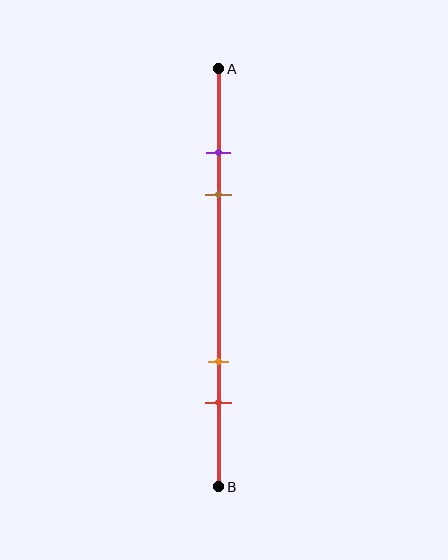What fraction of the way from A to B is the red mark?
The red mark is approximately 80% (0.8) of the way from A to B.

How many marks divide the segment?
There are 4 marks dividing the segment.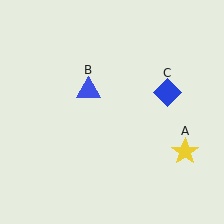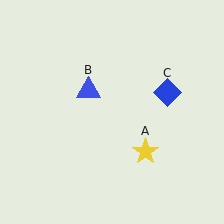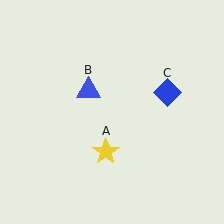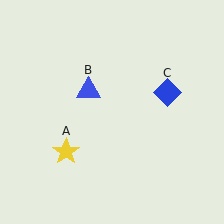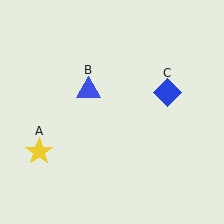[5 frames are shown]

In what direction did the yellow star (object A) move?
The yellow star (object A) moved left.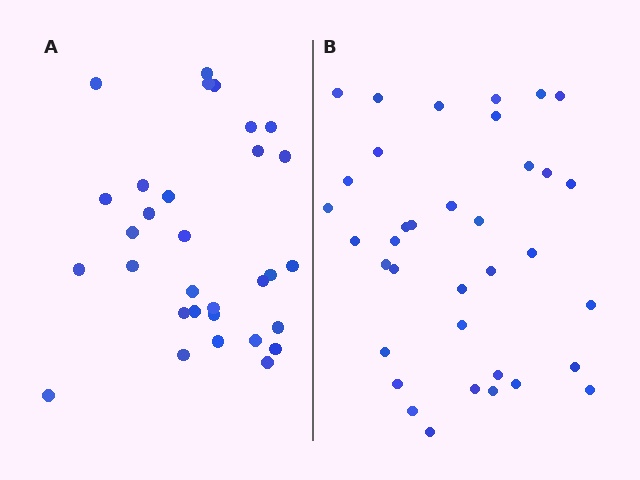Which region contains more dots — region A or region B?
Region B (the right region) has more dots.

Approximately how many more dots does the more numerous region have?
Region B has about 5 more dots than region A.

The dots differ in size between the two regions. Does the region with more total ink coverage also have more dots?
No. Region A has more total ink coverage because its dots are larger, but region B actually contains more individual dots. Total area can be misleading — the number of items is what matters here.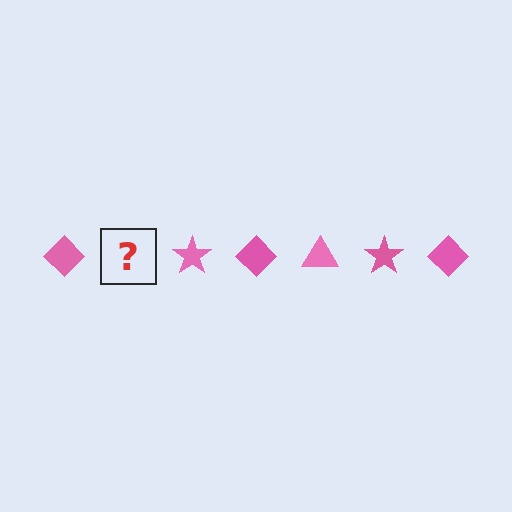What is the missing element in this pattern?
The missing element is a pink triangle.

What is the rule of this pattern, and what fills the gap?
The rule is that the pattern cycles through diamond, triangle, star shapes in pink. The gap should be filled with a pink triangle.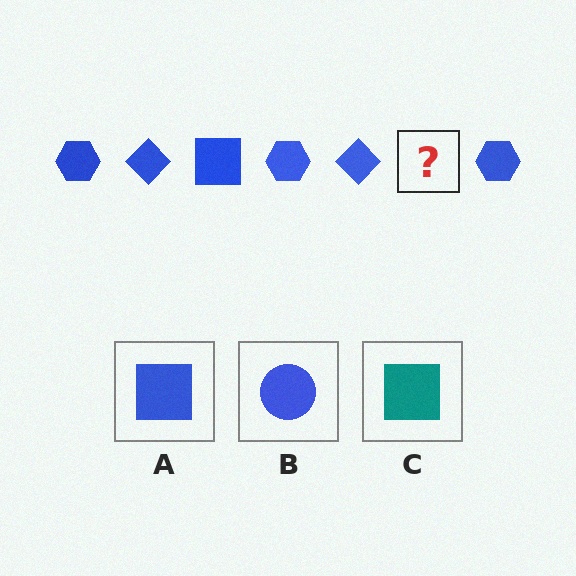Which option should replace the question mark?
Option A.